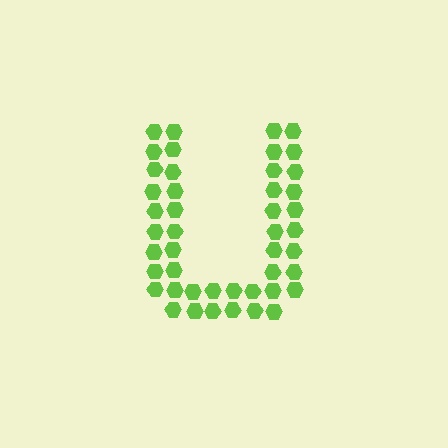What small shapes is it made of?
It is made of small hexagons.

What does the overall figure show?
The overall figure shows the letter U.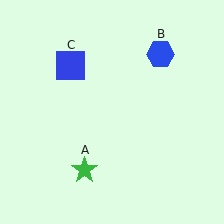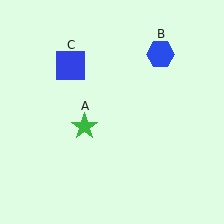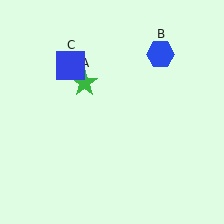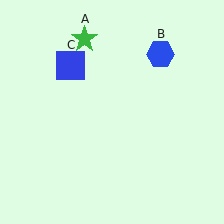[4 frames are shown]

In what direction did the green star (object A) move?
The green star (object A) moved up.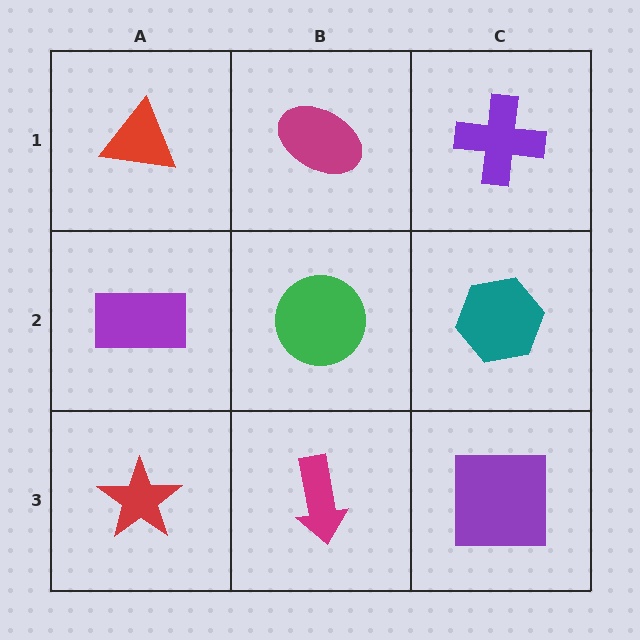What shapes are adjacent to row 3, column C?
A teal hexagon (row 2, column C), a magenta arrow (row 3, column B).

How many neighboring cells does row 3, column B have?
3.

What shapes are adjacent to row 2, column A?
A red triangle (row 1, column A), a red star (row 3, column A), a green circle (row 2, column B).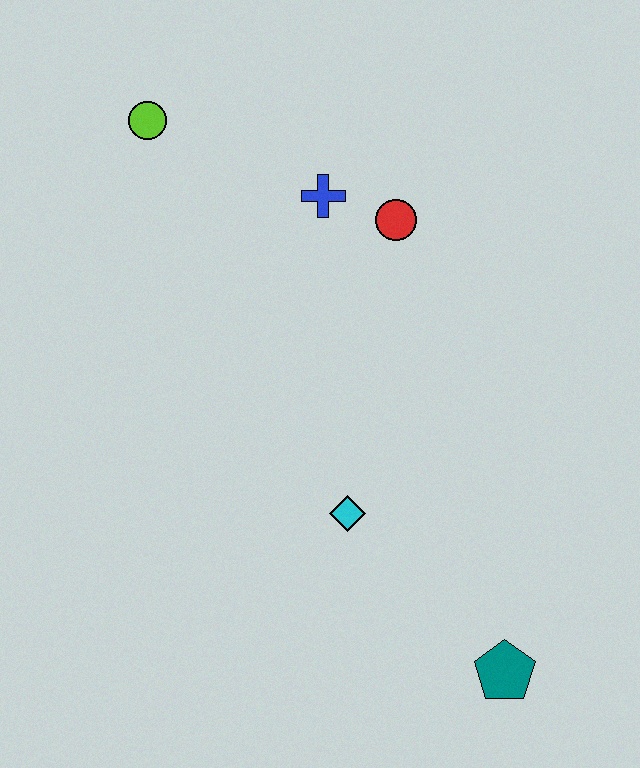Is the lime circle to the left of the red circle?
Yes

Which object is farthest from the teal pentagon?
The lime circle is farthest from the teal pentagon.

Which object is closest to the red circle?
The blue cross is closest to the red circle.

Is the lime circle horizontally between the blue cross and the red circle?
No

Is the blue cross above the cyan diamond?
Yes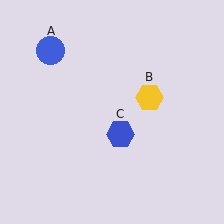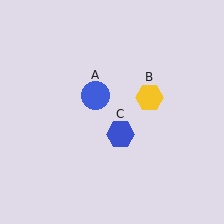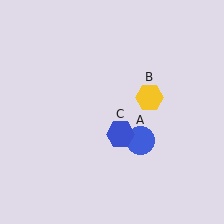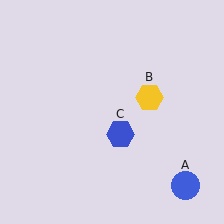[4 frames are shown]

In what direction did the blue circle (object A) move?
The blue circle (object A) moved down and to the right.